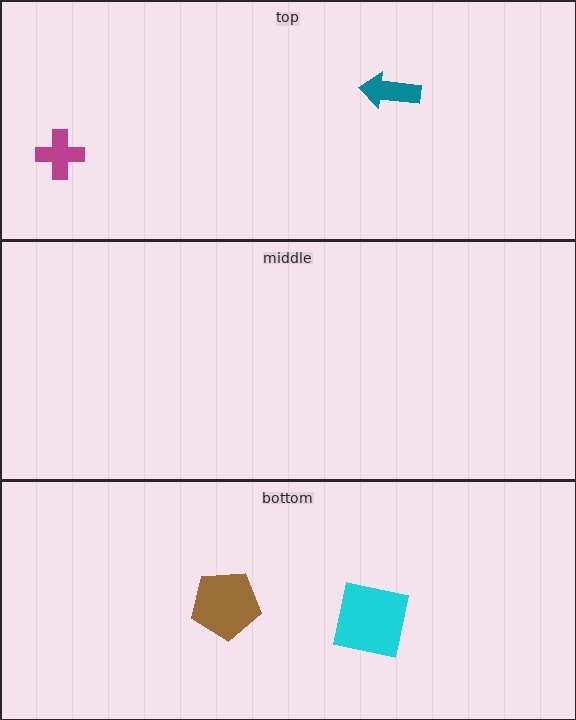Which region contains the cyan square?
The bottom region.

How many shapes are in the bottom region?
2.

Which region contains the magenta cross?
The top region.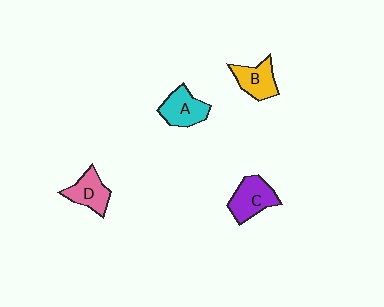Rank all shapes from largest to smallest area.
From largest to smallest: C (purple), A (cyan), D (pink), B (yellow).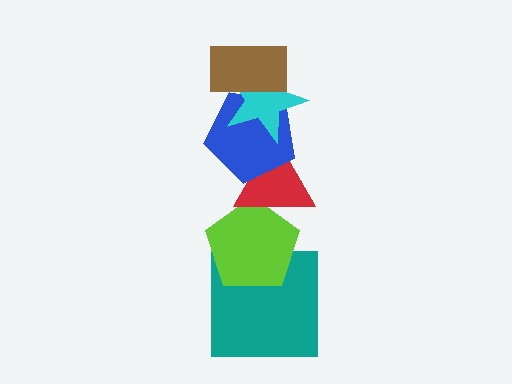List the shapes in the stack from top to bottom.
From top to bottom: the brown rectangle, the cyan star, the blue pentagon, the red triangle, the lime pentagon, the teal square.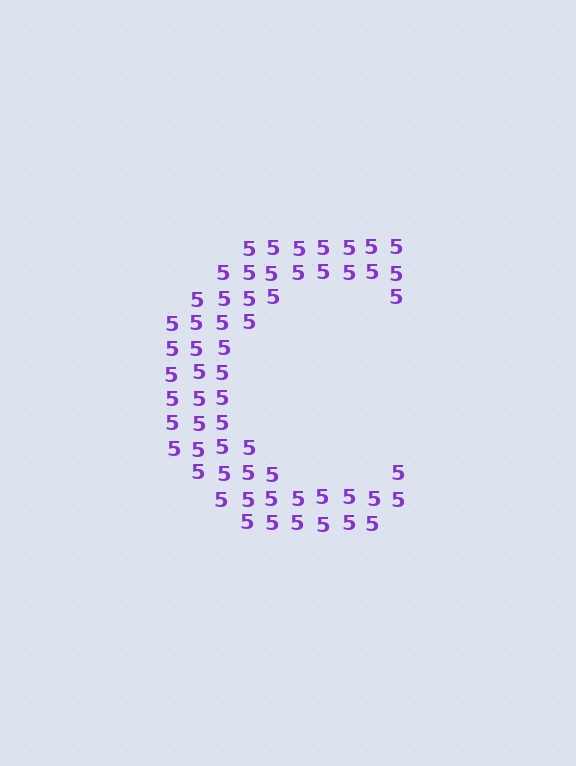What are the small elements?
The small elements are digit 5's.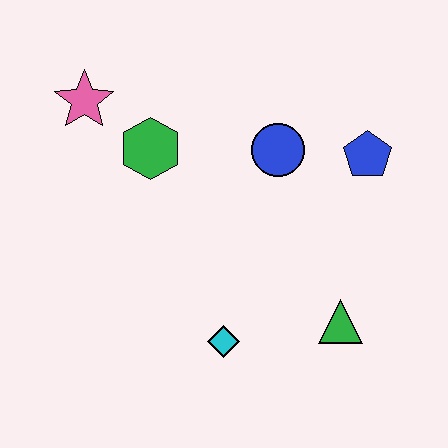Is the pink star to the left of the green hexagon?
Yes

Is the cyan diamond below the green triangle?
Yes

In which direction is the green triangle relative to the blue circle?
The green triangle is below the blue circle.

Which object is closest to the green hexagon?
The pink star is closest to the green hexagon.